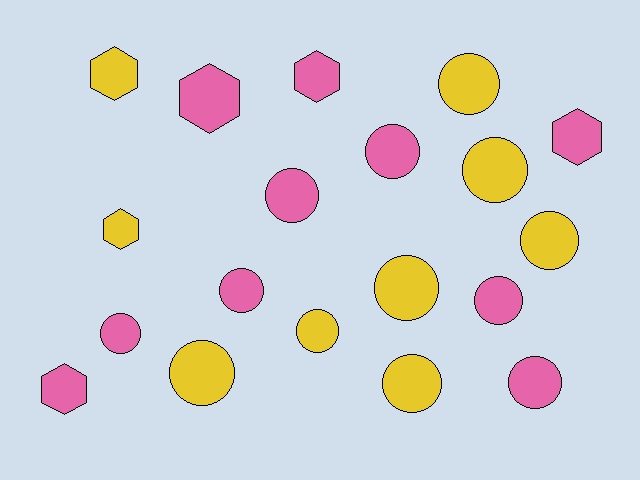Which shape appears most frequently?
Circle, with 13 objects.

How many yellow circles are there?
There are 7 yellow circles.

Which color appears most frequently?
Pink, with 10 objects.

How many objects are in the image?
There are 19 objects.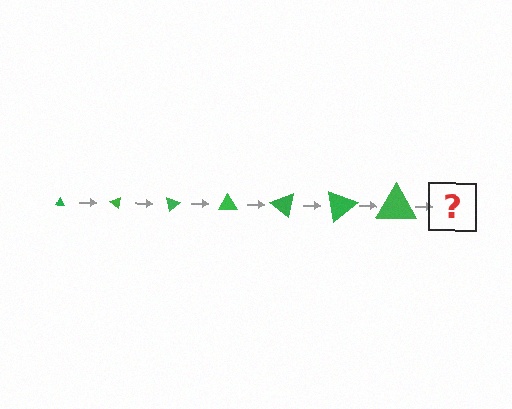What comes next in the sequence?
The next element should be a triangle, larger than the previous one and rotated 280 degrees from the start.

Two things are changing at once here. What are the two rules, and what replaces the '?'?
The two rules are that the triangle grows larger each step and it rotates 40 degrees each step. The '?' should be a triangle, larger than the previous one and rotated 280 degrees from the start.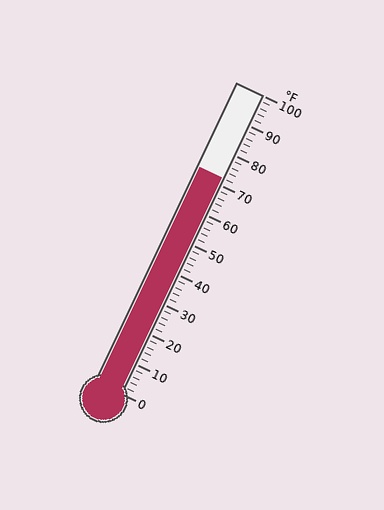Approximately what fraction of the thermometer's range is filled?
The thermometer is filled to approximately 70% of its range.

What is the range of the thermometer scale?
The thermometer scale ranges from 0°F to 100°F.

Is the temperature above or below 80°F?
The temperature is below 80°F.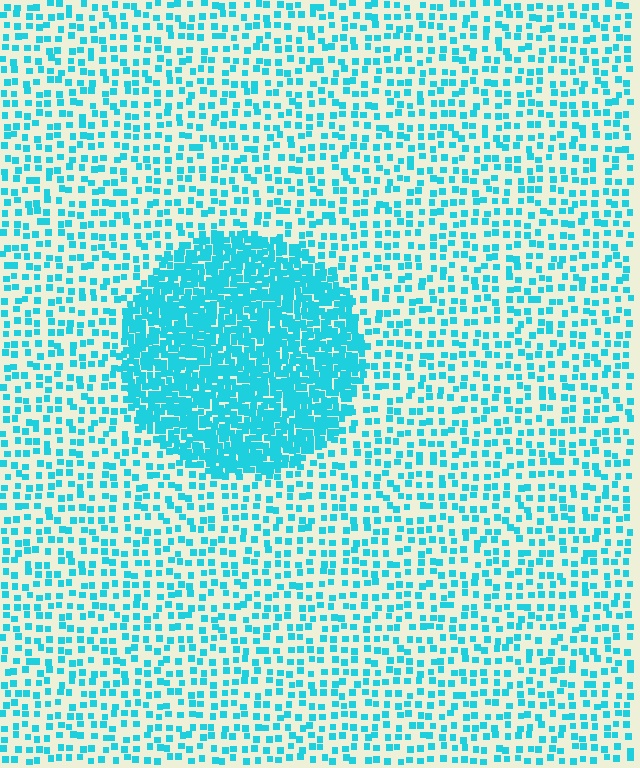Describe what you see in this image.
The image contains small cyan elements arranged at two different densities. A circle-shaped region is visible where the elements are more densely packed than the surrounding area.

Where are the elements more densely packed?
The elements are more densely packed inside the circle boundary.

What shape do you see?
I see a circle.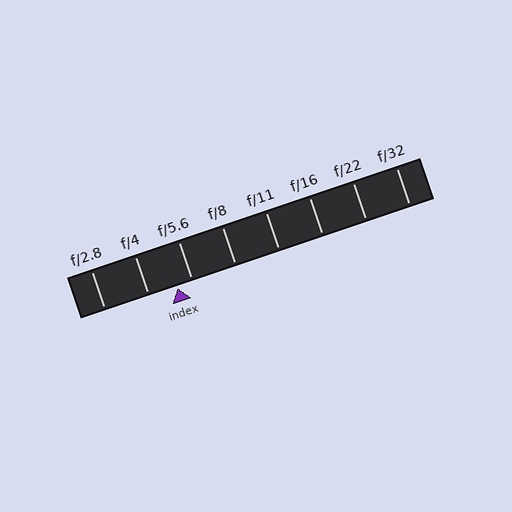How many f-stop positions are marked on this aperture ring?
There are 8 f-stop positions marked.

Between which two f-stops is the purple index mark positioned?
The index mark is between f/4 and f/5.6.